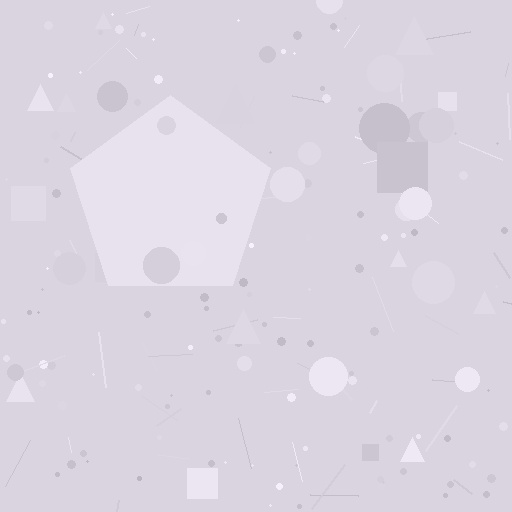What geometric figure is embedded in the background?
A pentagon is embedded in the background.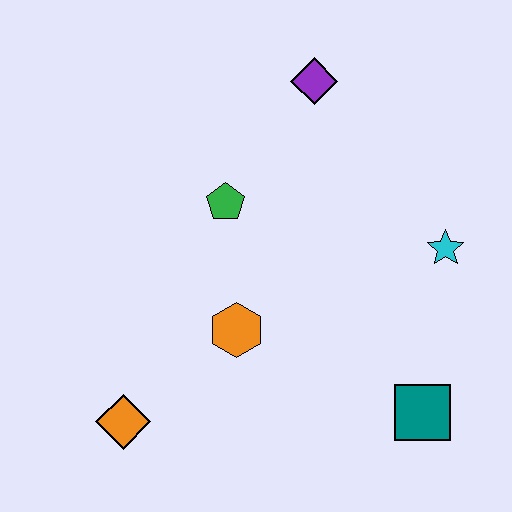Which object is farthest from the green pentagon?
The teal square is farthest from the green pentagon.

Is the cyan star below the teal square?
No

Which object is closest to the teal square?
The cyan star is closest to the teal square.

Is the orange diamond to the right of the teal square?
No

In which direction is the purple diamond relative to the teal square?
The purple diamond is above the teal square.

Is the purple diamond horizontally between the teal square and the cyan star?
No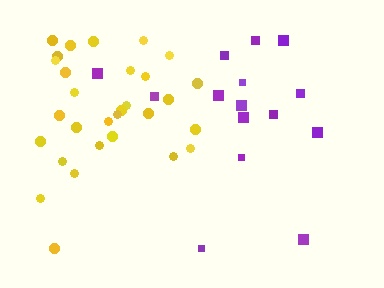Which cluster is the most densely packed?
Yellow.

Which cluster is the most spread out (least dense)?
Purple.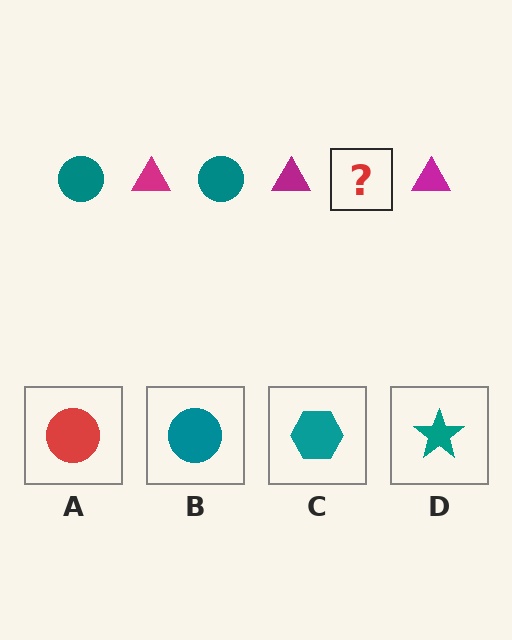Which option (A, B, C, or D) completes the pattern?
B.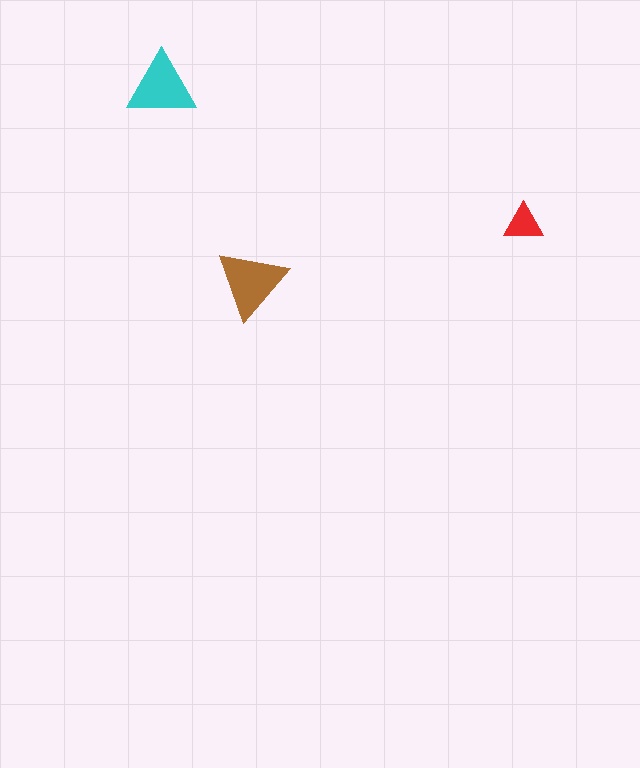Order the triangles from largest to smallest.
the brown one, the cyan one, the red one.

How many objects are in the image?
There are 3 objects in the image.